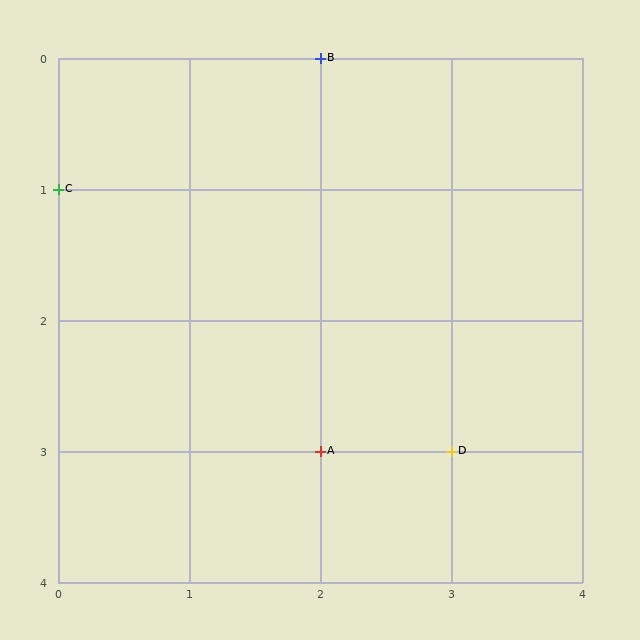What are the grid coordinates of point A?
Point A is at grid coordinates (2, 3).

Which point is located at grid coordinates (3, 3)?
Point D is at (3, 3).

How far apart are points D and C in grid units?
Points D and C are 3 columns and 2 rows apart (about 3.6 grid units diagonally).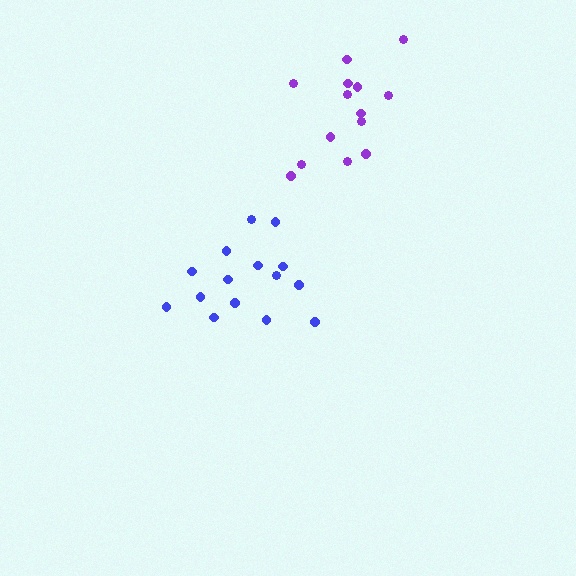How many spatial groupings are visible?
There are 2 spatial groupings.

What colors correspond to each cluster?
The clusters are colored: purple, blue.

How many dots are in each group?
Group 1: 14 dots, Group 2: 15 dots (29 total).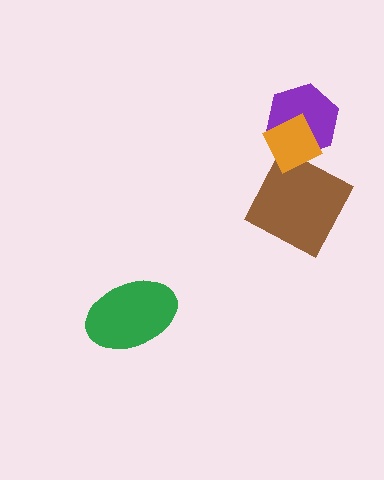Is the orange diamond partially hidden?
No, no other shape covers it.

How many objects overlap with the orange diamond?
2 objects overlap with the orange diamond.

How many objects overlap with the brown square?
1 object overlaps with the brown square.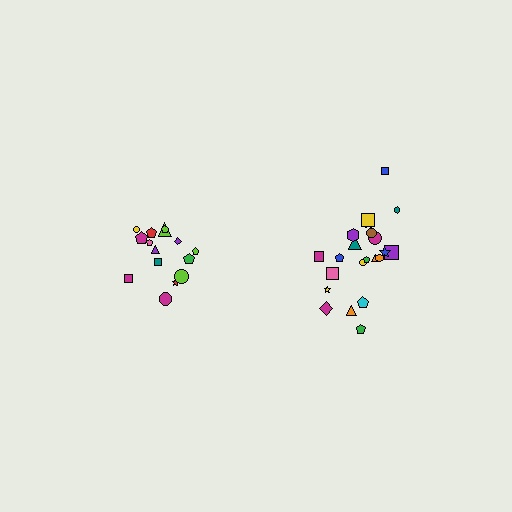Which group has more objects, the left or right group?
The right group.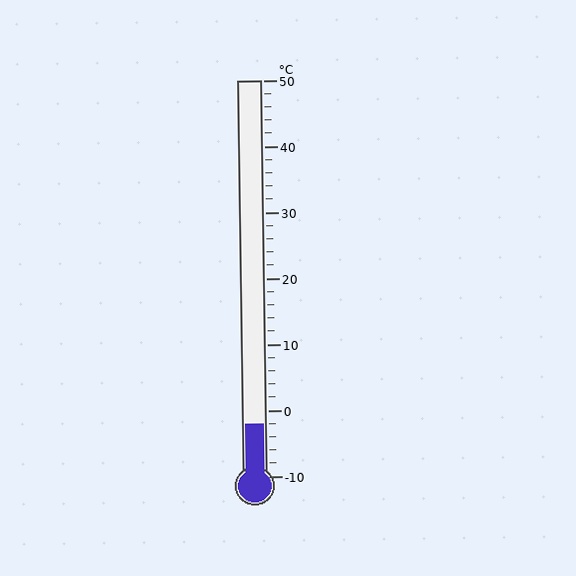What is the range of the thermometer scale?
The thermometer scale ranges from -10°C to 50°C.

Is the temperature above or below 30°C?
The temperature is below 30°C.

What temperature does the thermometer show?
The thermometer shows approximately -2°C.